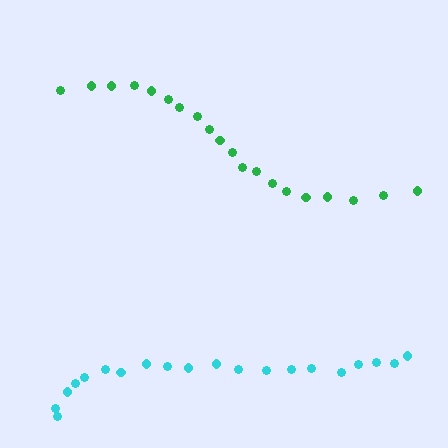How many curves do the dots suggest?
There are 2 distinct paths.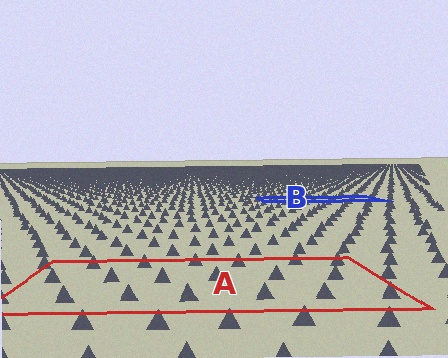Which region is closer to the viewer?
Region A is closer. The texture elements there are larger and more spread out.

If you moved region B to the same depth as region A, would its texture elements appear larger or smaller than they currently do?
They would appear larger. At a closer depth, the same texture elements are projected at a bigger on-screen size.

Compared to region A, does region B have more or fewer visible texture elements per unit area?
Region B has more texture elements per unit area — they are packed more densely because it is farther away.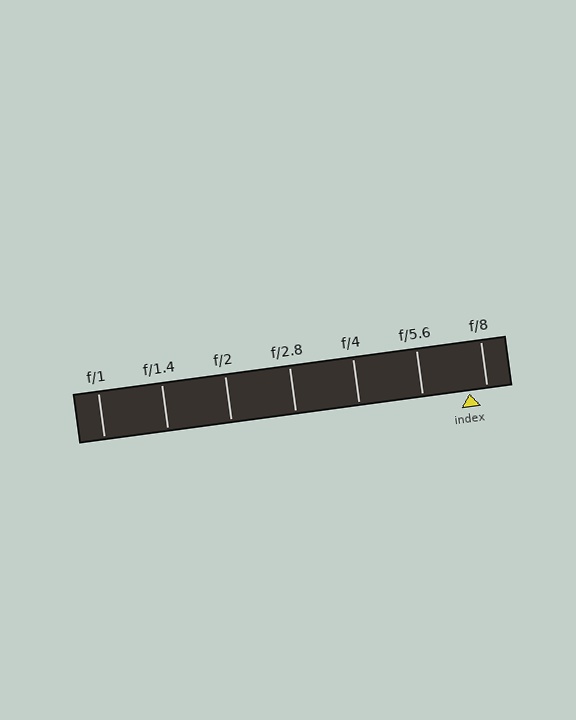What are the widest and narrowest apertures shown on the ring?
The widest aperture shown is f/1 and the narrowest is f/8.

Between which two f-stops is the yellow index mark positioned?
The index mark is between f/5.6 and f/8.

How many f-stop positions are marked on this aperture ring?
There are 7 f-stop positions marked.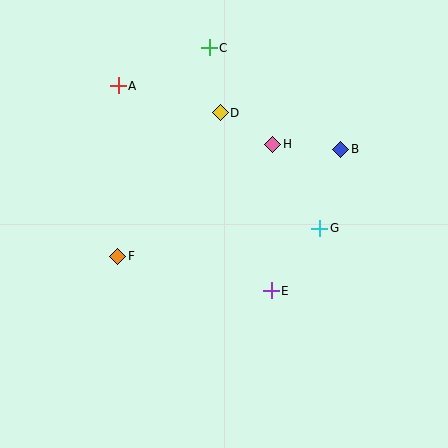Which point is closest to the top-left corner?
Point A is closest to the top-left corner.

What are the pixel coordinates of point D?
Point D is at (220, 113).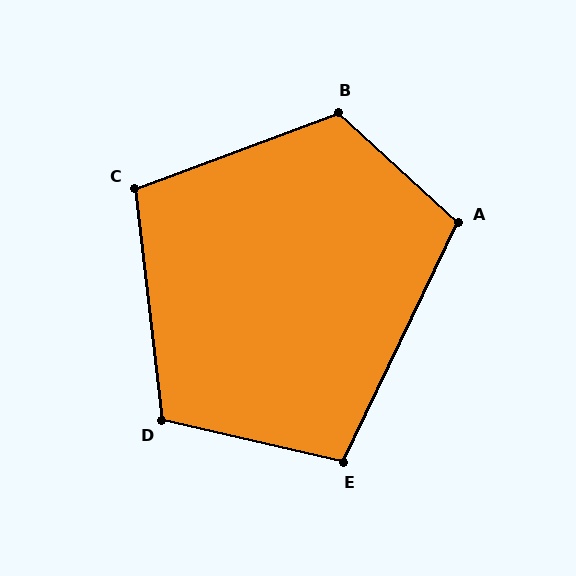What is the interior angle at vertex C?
Approximately 104 degrees (obtuse).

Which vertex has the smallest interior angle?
E, at approximately 103 degrees.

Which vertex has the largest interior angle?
B, at approximately 117 degrees.